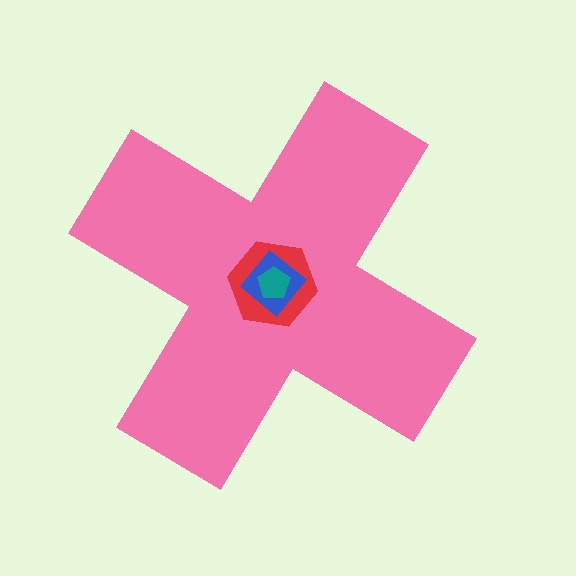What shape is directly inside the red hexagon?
The blue diamond.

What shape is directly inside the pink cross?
The red hexagon.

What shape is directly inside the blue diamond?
The teal pentagon.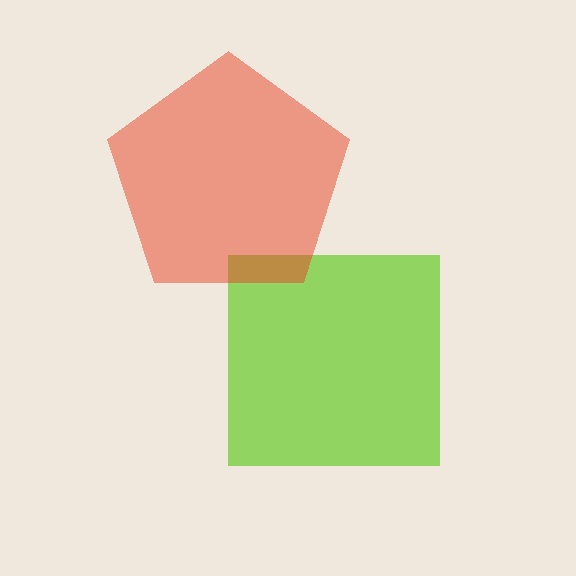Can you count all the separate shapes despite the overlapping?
Yes, there are 2 separate shapes.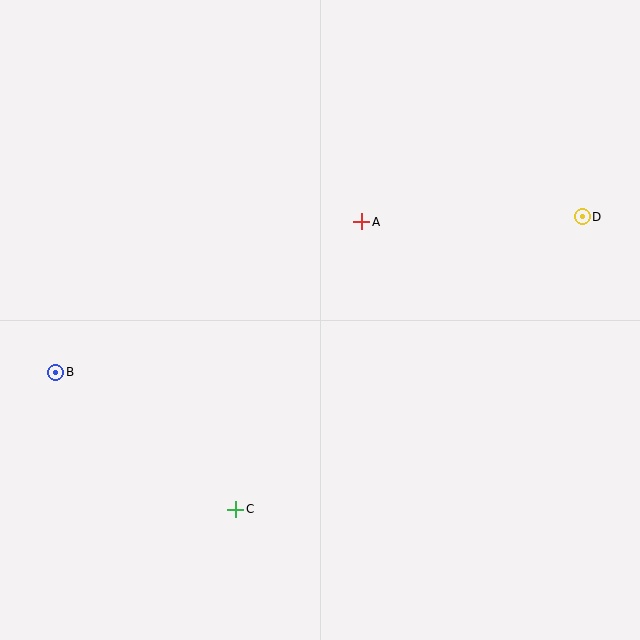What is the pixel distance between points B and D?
The distance between B and D is 549 pixels.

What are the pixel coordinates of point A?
Point A is at (362, 222).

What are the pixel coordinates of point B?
Point B is at (56, 372).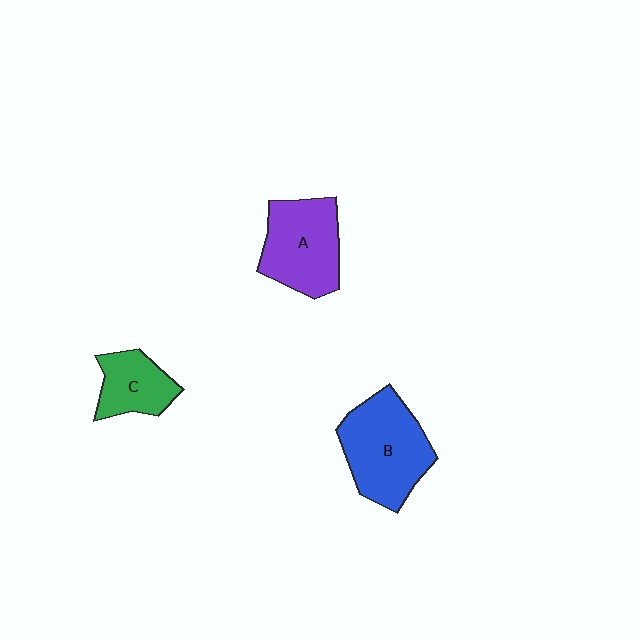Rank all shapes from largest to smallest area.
From largest to smallest: B (blue), A (purple), C (green).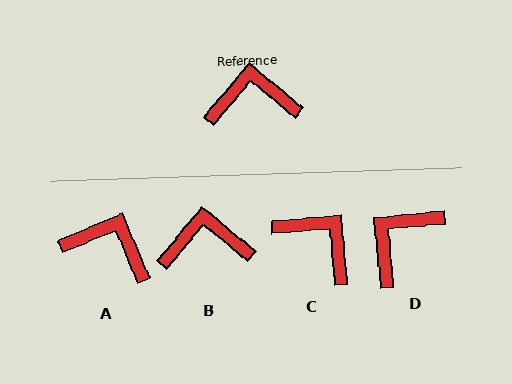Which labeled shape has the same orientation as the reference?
B.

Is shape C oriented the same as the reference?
No, it is off by about 45 degrees.